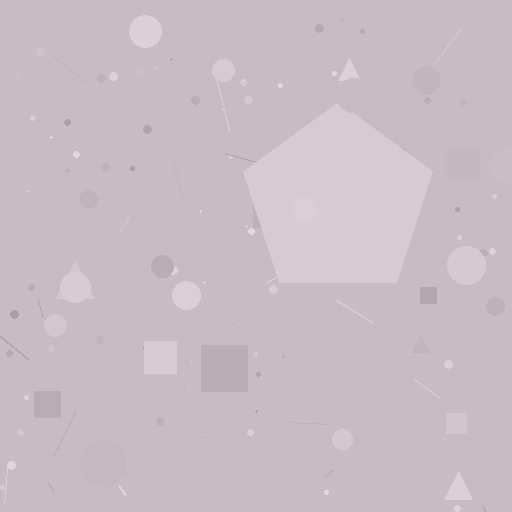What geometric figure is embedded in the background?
A pentagon is embedded in the background.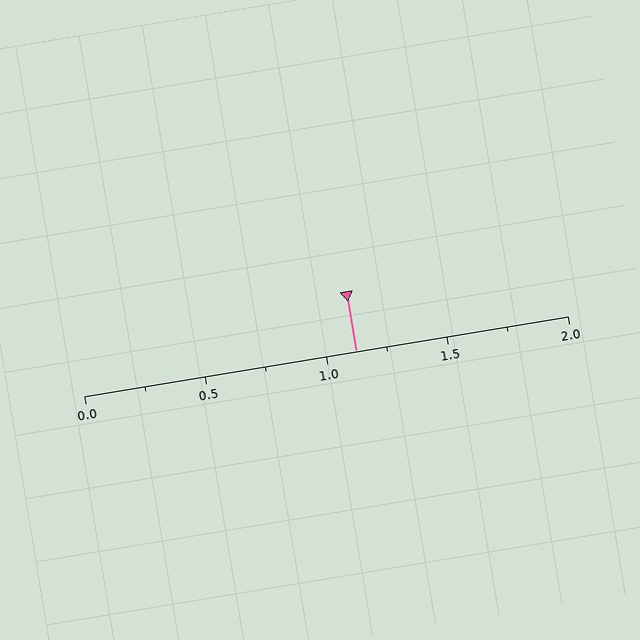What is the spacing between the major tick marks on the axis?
The major ticks are spaced 0.5 apart.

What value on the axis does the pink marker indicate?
The marker indicates approximately 1.12.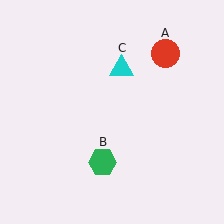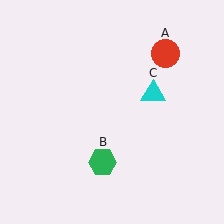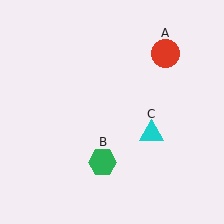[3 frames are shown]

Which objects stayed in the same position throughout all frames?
Red circle (object A) and green hexagon (object B) remained stationary.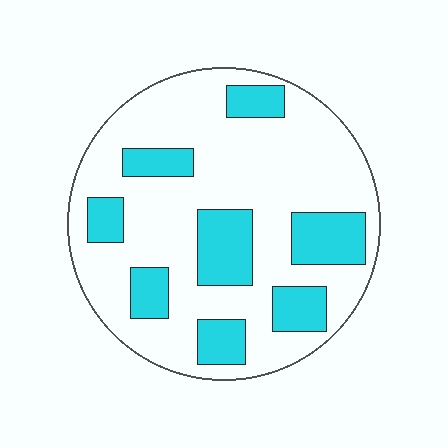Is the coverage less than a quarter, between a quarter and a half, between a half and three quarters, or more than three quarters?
Between a quarter and a half.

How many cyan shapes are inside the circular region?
8.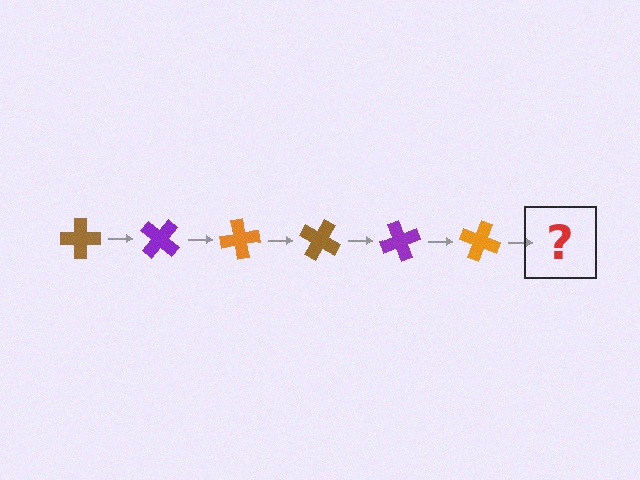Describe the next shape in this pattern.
It should be a brown cross, rotated 240 degrees from the start.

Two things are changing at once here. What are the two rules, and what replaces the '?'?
The two rules are that it rotates 40 degrees each step and the color cycles through brown, purple, and orange. The '?' should be a brown cross, rotated 240 degrees from the start.